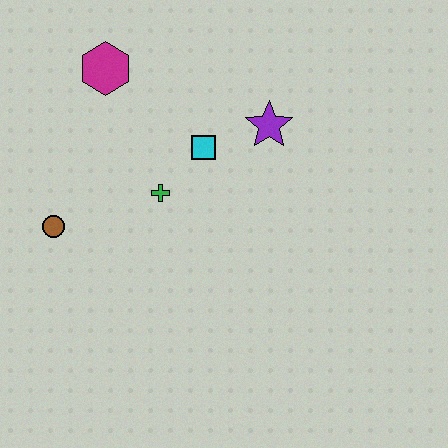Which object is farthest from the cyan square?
The brown circle is farthest from the cyan square.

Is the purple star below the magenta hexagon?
Yes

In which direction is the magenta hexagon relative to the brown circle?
The magenta hexagon is above the brown circle.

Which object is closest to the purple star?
The cyan square is closest to the purple star.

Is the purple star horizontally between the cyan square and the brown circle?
No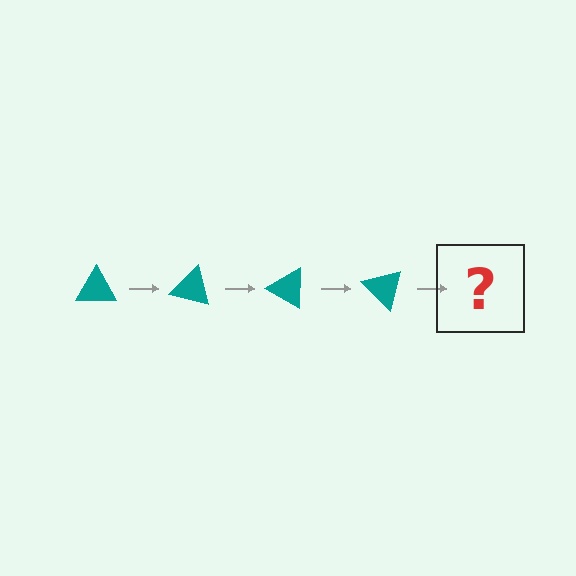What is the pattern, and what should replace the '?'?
The pattern is that the triangle rotates 15 degrees each step. The '?' should be a teal triangle rotated 60 degrees.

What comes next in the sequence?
The next element should be a teal triangle rotated 60 degrees.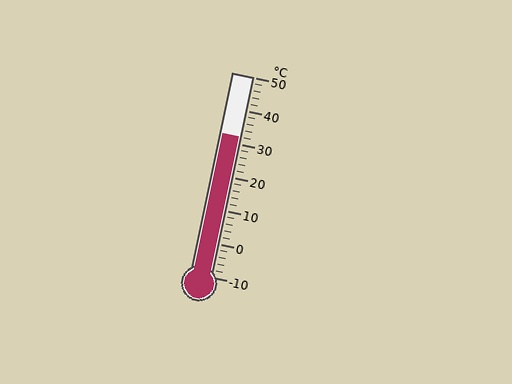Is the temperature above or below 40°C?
The temperature is below 40°C.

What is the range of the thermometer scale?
The thermometer scale ranges from -10°C to 50°C.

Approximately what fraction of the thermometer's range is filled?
The thermometer is filled to approximately 70% of its range.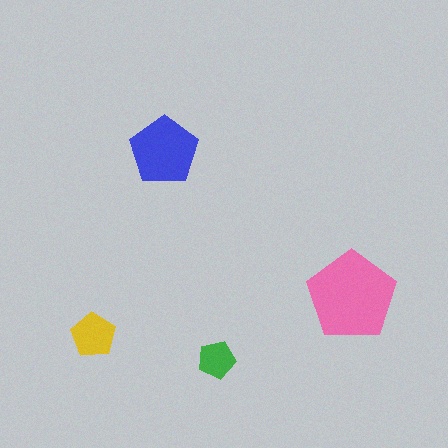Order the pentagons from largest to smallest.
the pink one, the blue one, the yellow one, the green one.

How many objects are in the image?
There are 4 objects in the image.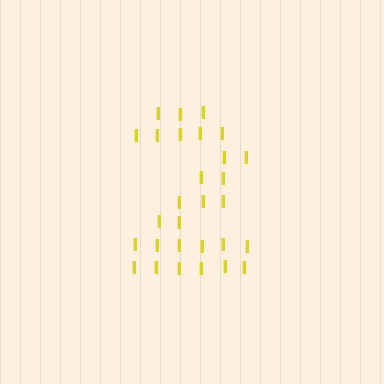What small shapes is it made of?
It is made of small letter I's.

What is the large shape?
The large shape is the digit 2.